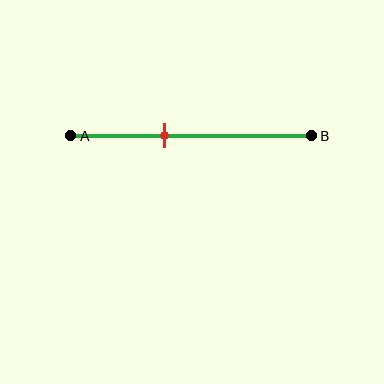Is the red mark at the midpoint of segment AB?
No, the mark is at about 40% from A, not at the 50% midpoint.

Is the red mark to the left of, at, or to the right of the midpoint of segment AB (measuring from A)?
The red mark is to the left of the midpoint of segment AB.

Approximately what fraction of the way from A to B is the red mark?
The red mark is approximately 40% of the way from A to B.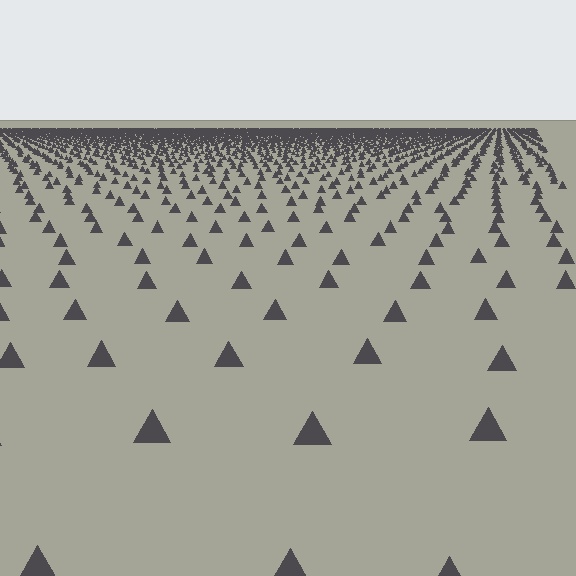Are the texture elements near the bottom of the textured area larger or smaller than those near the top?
Larger. Near the bottom, elements are closer to the viewer and appear at a bigger on-screen size.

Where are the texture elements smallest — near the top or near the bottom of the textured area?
Near the top.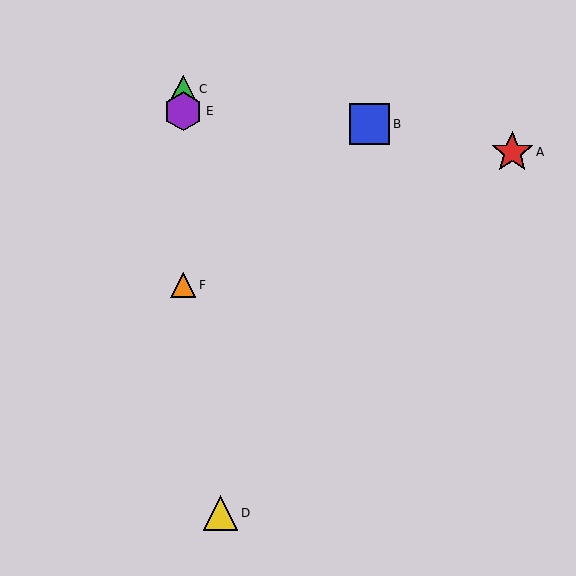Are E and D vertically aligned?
No, E is at x≈183 and D is at x≈221.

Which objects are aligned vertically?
Objects C, E, F are aligned vertically.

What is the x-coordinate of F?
Object F is at x≈183.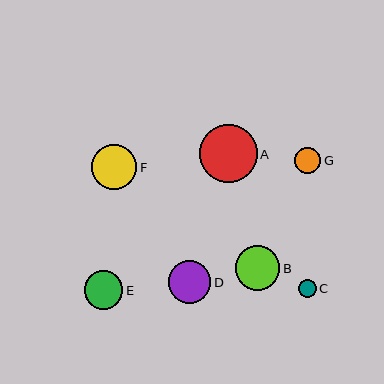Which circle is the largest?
Circle A is the largest with a size of approximately 57 pixels.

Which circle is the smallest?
Circle C is the smallest with a size of approximately 18 pixels.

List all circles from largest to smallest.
From largest to smallest: A, F, B, D, E, G, C.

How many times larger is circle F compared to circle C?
Circle F is approximately 2.6 times the size of circle C.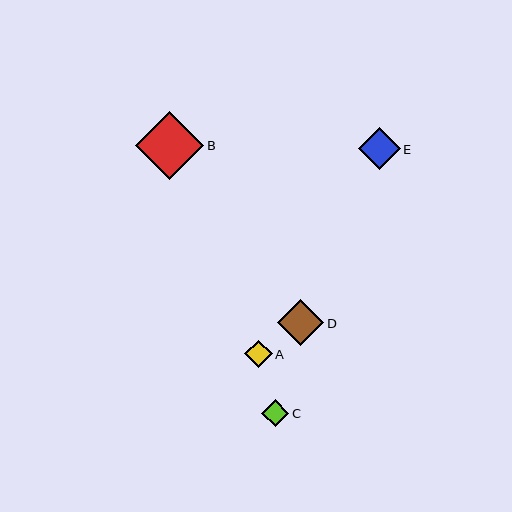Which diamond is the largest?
Diamond B is the largest with a size of approximately 68 pixels.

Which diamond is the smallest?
Diamond A is the smallest with a size of approximately 27 pixels.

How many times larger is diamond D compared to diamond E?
Diamond D is approximately 1.1 times the size of diamond E.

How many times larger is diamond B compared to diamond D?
Diamond B is approximately 1.5 times the size of diamond D.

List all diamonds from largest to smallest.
From largest to smallest: B, D, E, C, A.